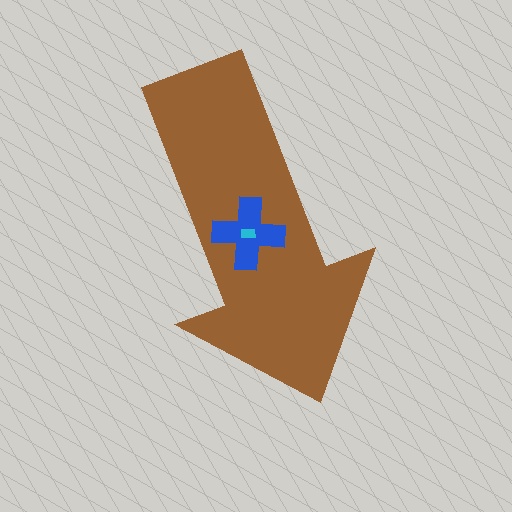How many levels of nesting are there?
3.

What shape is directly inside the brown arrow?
The blue cross.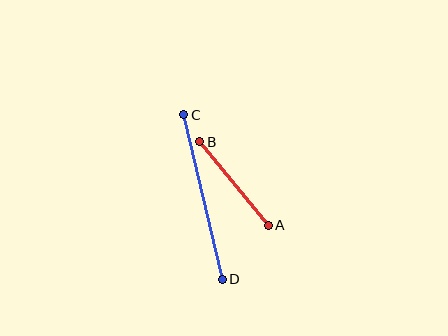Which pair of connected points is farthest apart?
Points C and D are farthest apart.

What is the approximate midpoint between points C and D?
The midpoint is at approximately (203, 197) pixels.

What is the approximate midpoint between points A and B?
The midpoint is at approximately (234, 183) pixels.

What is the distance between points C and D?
The distance is approximately 169 pixels.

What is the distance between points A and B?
The distance is approximately 108 pixels.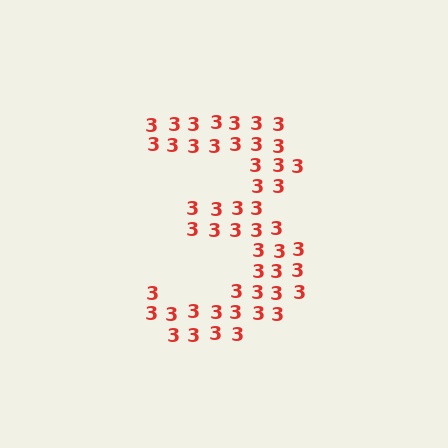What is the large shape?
The large shape is the digit 3.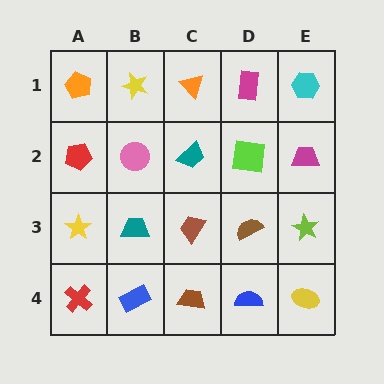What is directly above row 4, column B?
A teal trapezoid.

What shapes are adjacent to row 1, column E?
A magenta trapezoid (row 2, column E), a magenta rectangle (row 1, column D).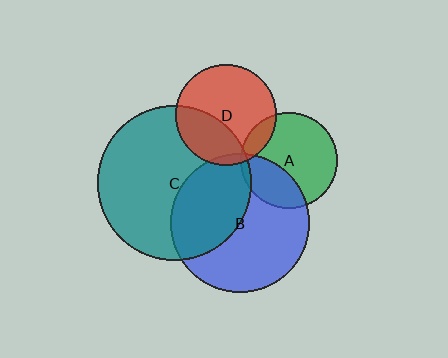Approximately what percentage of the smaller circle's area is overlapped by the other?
Approximately 10%.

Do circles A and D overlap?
Yes.